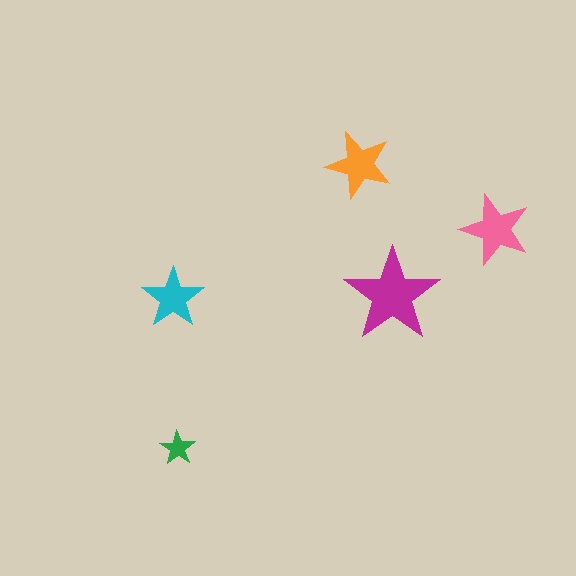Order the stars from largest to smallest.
the magenta one, the pink one, the orange one, the cyan one, the green one.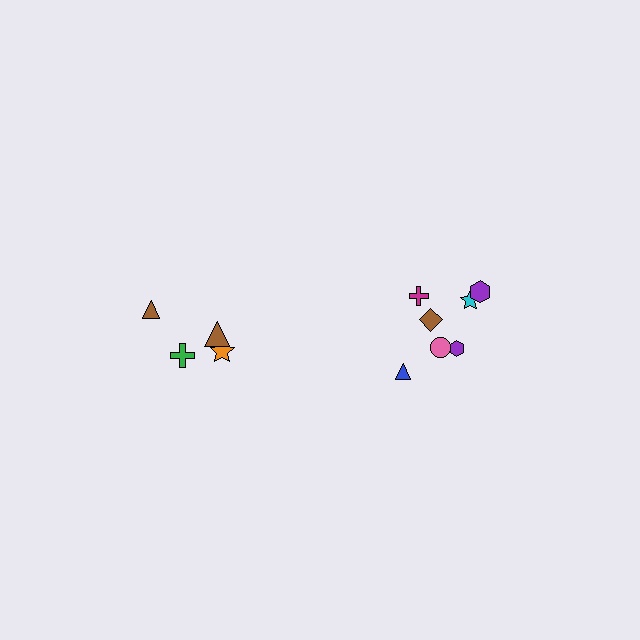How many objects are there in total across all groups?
There are 11 objects.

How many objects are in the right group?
There are 7 objects.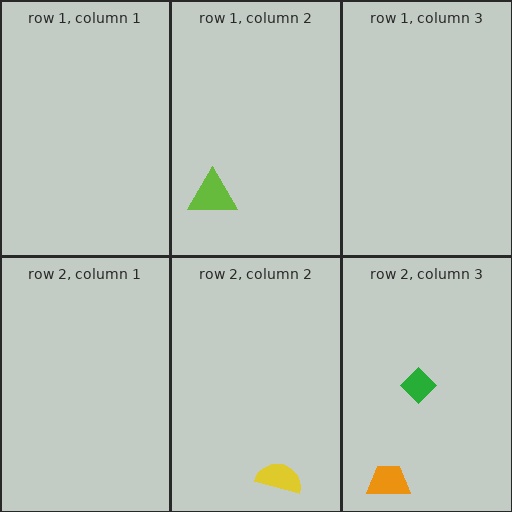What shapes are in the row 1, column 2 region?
The lime triangle.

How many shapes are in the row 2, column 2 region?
1.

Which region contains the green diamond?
The row 2, column 3 region.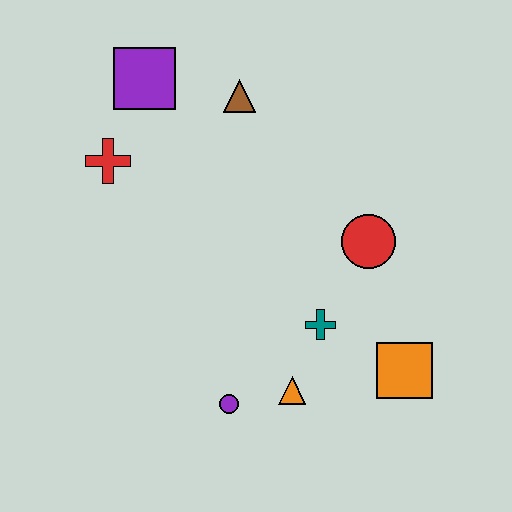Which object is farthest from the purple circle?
The purple square is farthest from the purple circle.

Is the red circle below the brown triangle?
Yes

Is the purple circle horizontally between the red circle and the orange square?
No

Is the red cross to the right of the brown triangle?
No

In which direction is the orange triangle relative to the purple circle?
The orange triangle is to the right of the purple circle.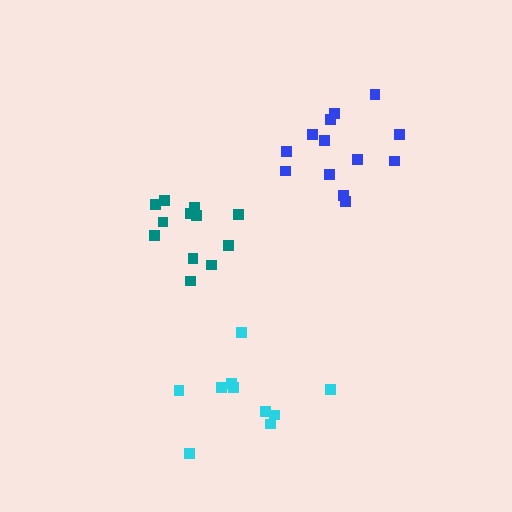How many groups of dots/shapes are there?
There are 3 groups.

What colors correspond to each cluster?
The clusters are colored: teal, cyan, blue.